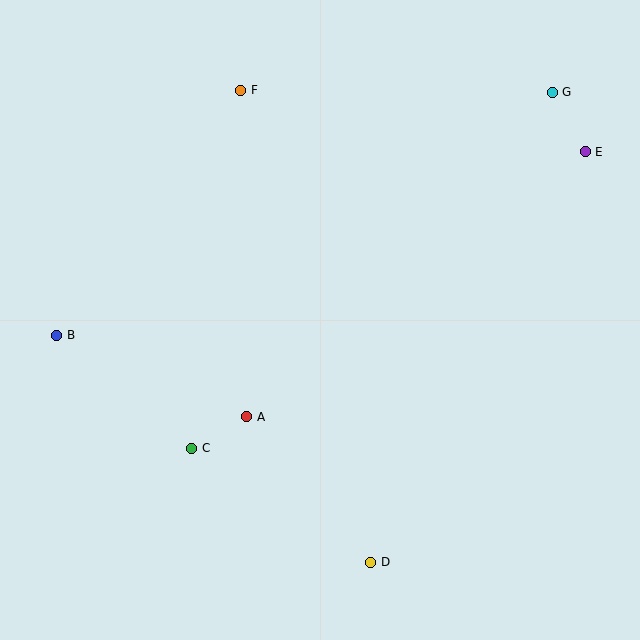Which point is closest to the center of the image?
Point A at (247, 417) is closest to the center.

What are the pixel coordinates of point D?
Point D is at (371, 562).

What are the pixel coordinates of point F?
Point F is at (241, 90).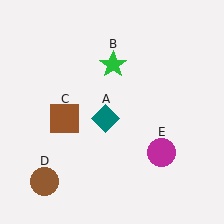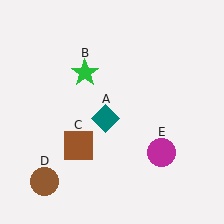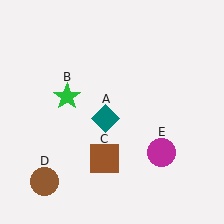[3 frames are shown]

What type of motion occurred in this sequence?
The green star (object B), brown square (object C) rotated counterclockwise around the center of the scene.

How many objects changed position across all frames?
2 objects changed position: green star (object B), brown square (object C).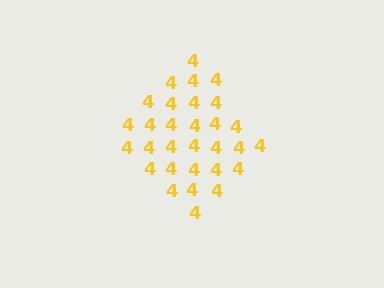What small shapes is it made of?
It is made of small digit 4's.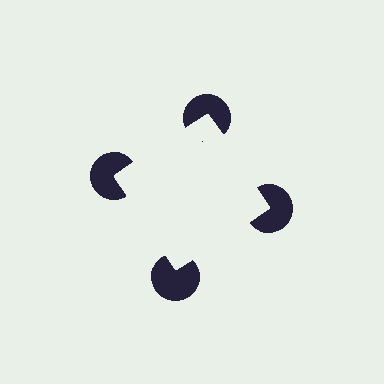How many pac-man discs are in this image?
There are 4 — one at each vertex of the illusory square.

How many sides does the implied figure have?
4 sides.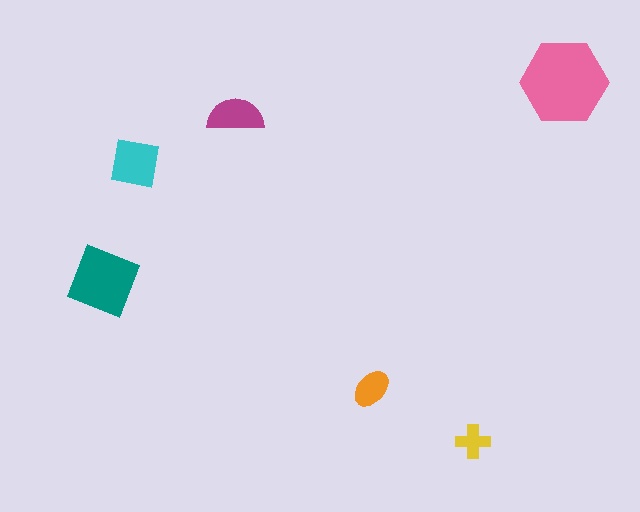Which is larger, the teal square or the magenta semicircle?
The teal square.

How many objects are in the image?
There are 6 objects in the image.